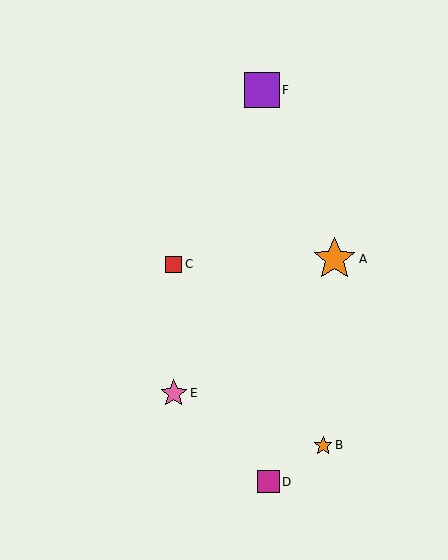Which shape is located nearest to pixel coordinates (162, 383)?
The pink star (labeled E) at (174, 393) is nearest to that location.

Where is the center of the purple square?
The center of the purple square is at (262, 90).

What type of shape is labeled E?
Shape E is a pink star.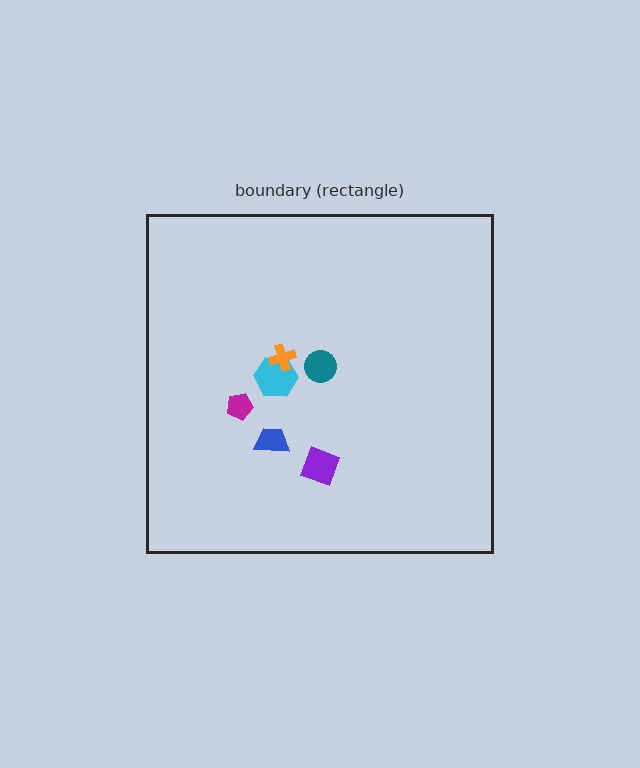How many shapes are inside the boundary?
6 inside, 0 outside.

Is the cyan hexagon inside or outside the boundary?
Inside.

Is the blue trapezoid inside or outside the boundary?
Inside.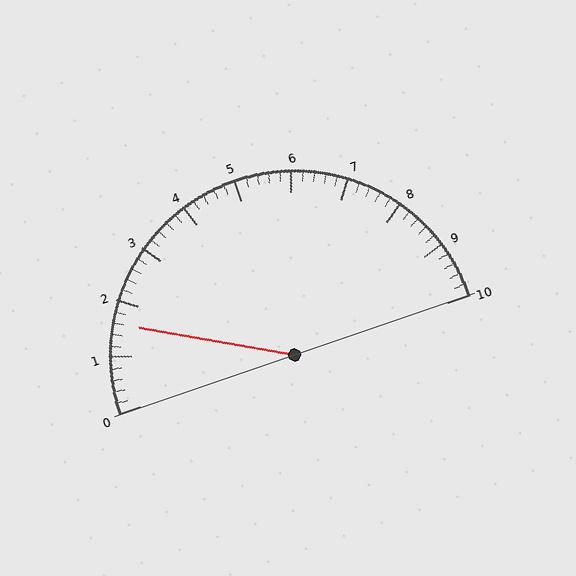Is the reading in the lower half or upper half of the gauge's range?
The reading is in the lower half of the range (0 to 10).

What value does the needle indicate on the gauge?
The needle indicates approximately 1.6.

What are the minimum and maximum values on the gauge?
The gauge ranges from 0 to 10.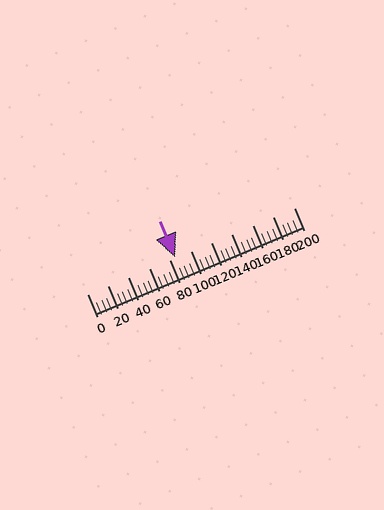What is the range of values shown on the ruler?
The ruler shows values from 0 to 200.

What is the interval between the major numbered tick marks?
The major tick marks are spaced 20 units apart.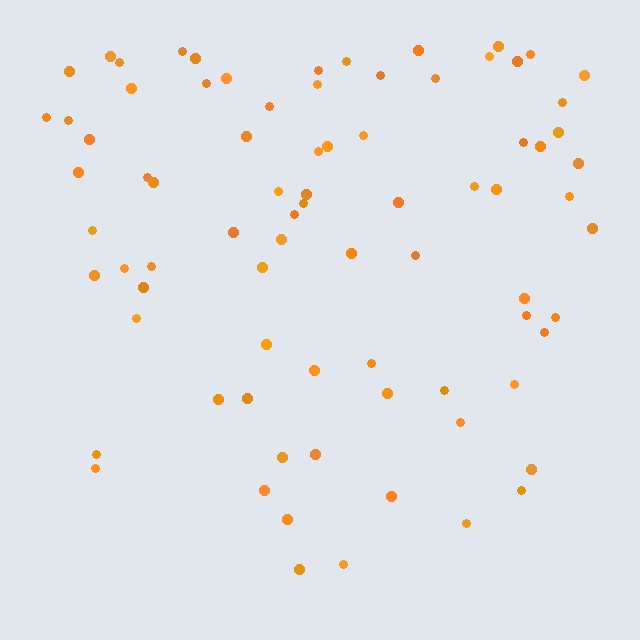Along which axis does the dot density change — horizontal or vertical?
Vertical.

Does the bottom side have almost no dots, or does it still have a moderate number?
Still a moderate number, just noticeably fewer than the top.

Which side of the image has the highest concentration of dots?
The top.